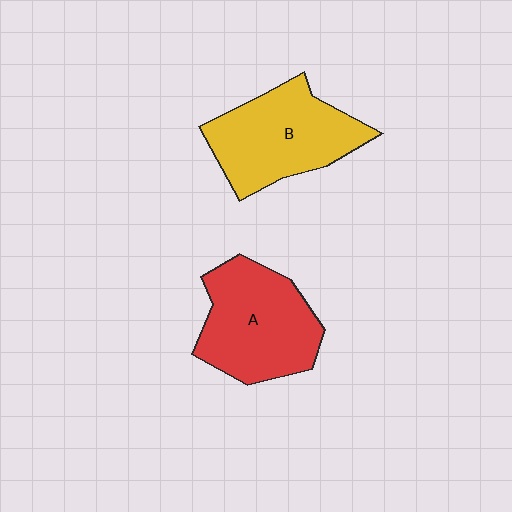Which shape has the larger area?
Shape A (red).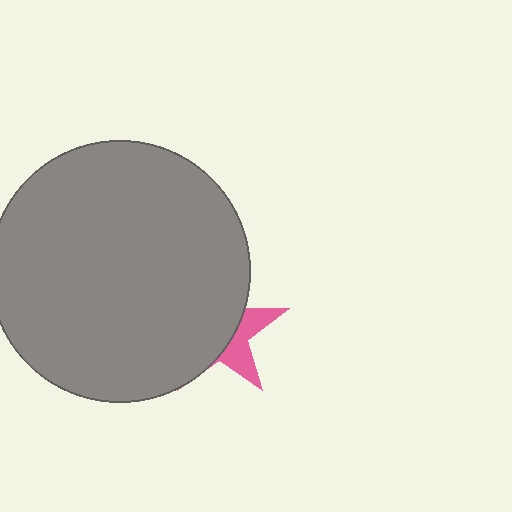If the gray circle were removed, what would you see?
You would see the complete pink star.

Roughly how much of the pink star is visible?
A small part of it is visible (roughly 32%).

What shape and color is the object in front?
The object in front is a gray circle.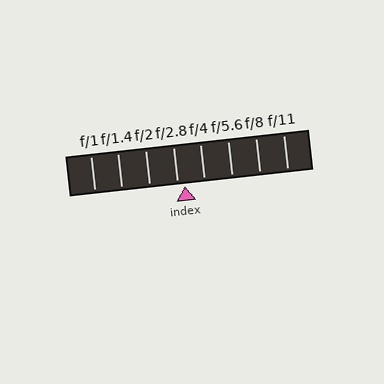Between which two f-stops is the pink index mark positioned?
The index mark is between f/2.8 and f/4.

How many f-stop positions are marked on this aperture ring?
There are 8 f-stop positions marked.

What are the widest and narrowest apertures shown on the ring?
The widest aperture shown is f/1 and the narrowest is f/11.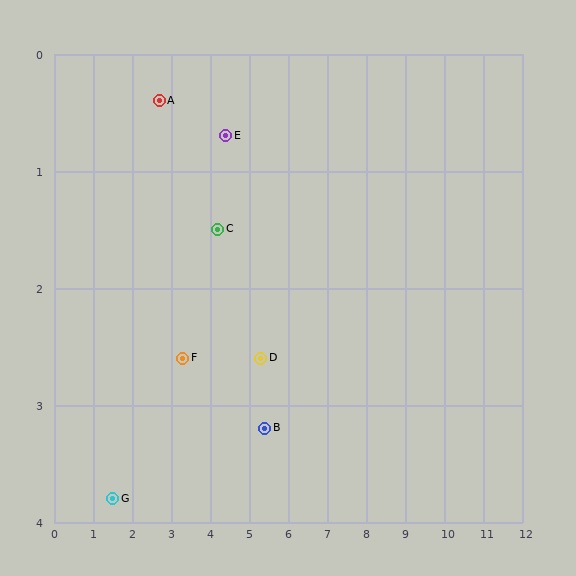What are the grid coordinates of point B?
Point B is at approximately (5.4, 3.2).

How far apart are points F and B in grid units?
Points F and B are about 2.2 grid units apart.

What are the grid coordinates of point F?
Point F is at approximately (3.3, 2.6).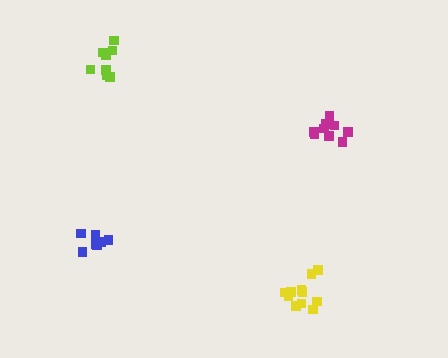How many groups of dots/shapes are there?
There are 4 groups.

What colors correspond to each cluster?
The clusters are colored: magenta, blue, lime, yellow.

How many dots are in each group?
Group 1: 9 dots, Group 2: 8 dots, Group 3: 8 dots, Group 4: 11 dots (36 total).